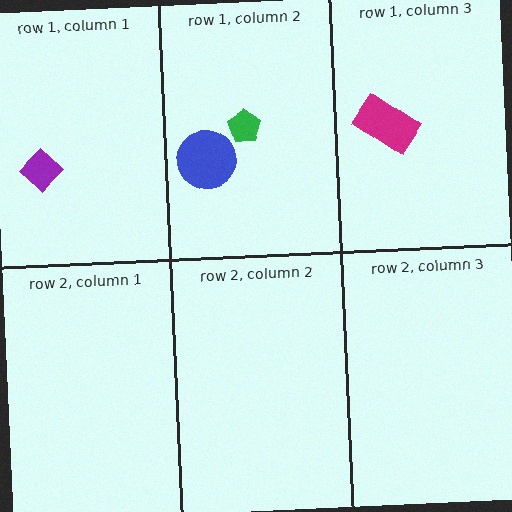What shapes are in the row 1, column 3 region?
The magenta rectangle.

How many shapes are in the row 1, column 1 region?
1.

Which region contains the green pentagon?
The row 1, column 2 region.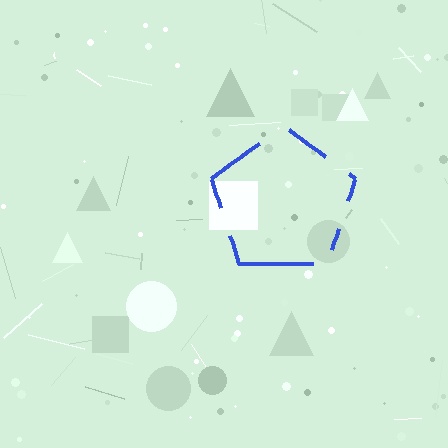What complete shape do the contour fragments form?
The contour fragments form a pentagon.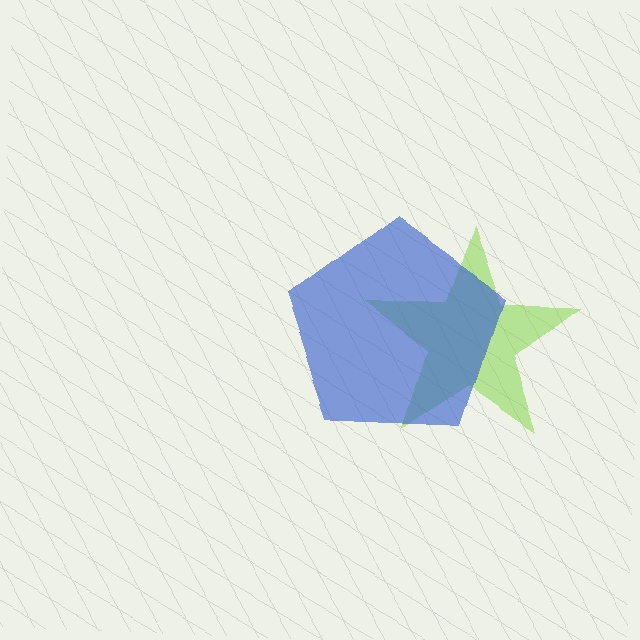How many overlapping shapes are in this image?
There are 2 overlapping shapes in the image.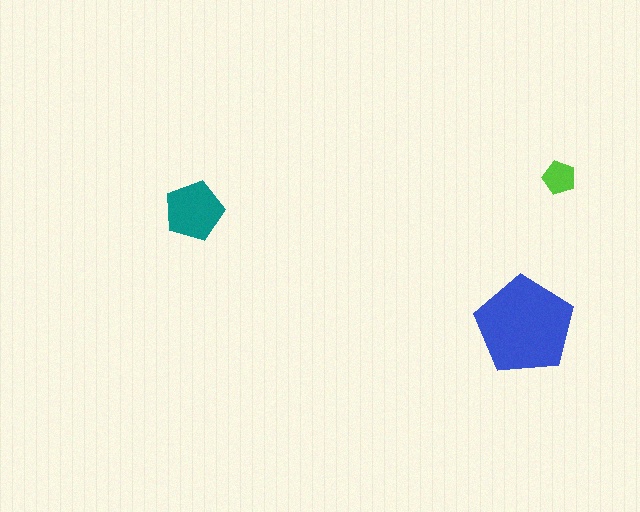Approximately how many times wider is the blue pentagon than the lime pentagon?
About 3 times wider.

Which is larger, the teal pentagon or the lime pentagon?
The teal one.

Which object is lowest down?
The blue pentagon is bottommost.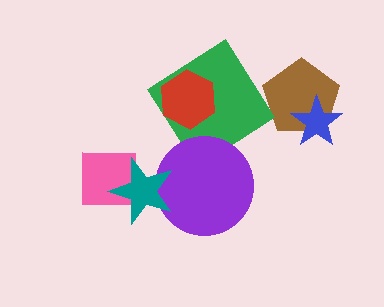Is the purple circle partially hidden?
Yes, it is partially covered by another shape.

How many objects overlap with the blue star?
1 object overlaps with the blue star.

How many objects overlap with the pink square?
1 object overlaps with the pink square.